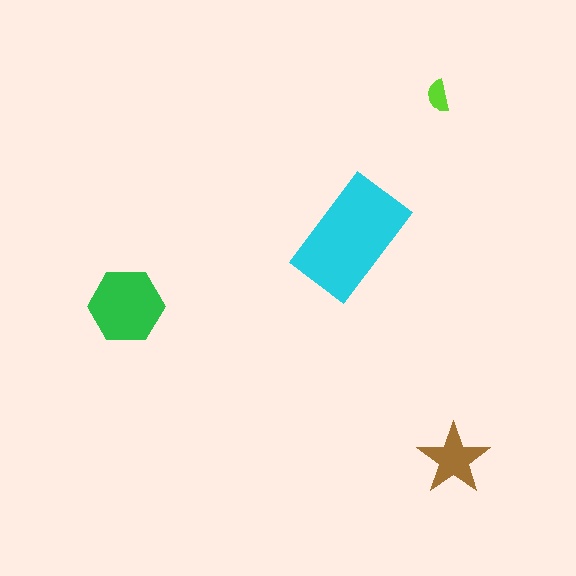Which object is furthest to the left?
The green hexagon is leftmost.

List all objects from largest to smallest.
The cyan rectangle, the green hexagon, the brown star, the lime semicircle.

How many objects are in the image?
There are 4 objects in the image.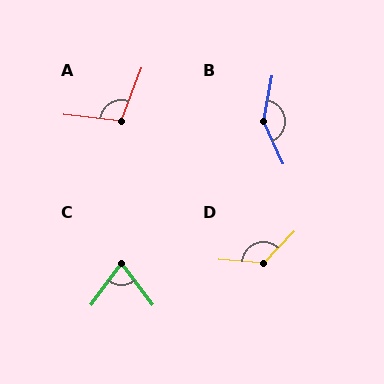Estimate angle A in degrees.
Approximately 105 degrees.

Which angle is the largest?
B, at approximately 144 degrees.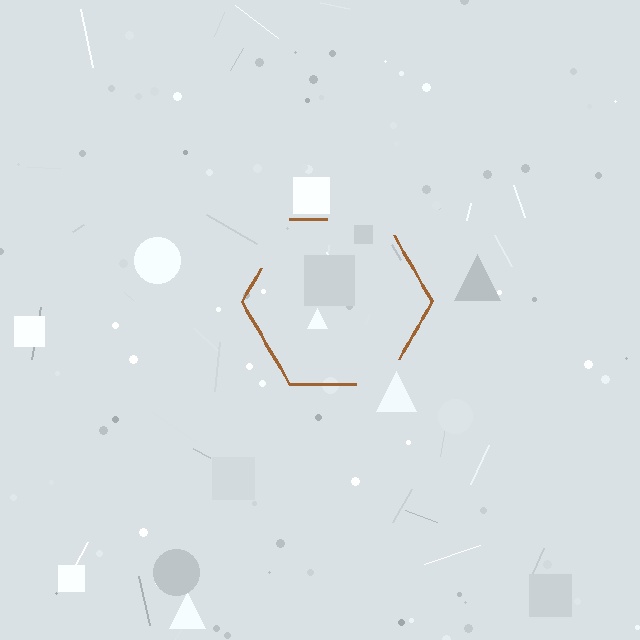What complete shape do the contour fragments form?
The contour fragments form a hexagon.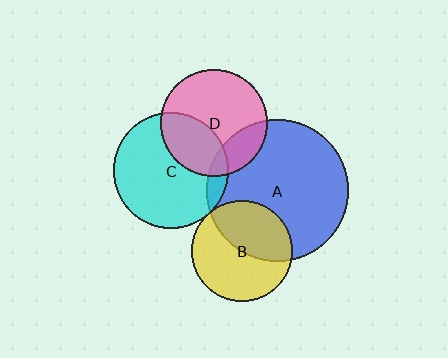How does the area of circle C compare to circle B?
Approximately 1.3 times.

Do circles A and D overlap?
Yes.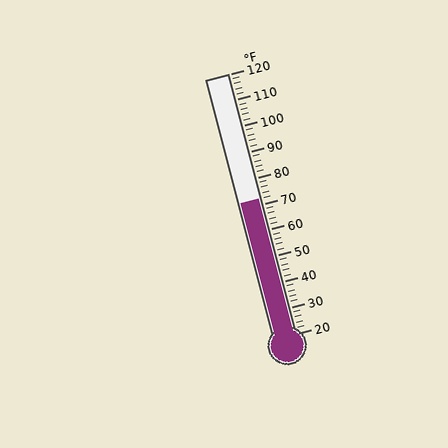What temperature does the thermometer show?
The thermometer shows approximately 72°F.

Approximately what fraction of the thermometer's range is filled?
The thermometer is filled to approximately 50% of its range.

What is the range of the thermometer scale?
The thermometer scale ranges from 20°F to 120°F.